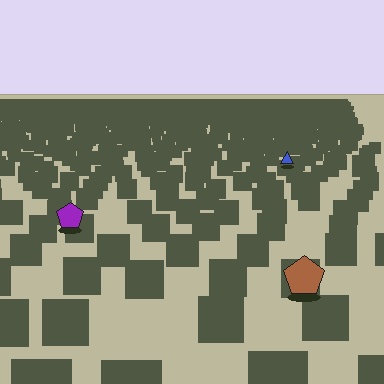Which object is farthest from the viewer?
The blue triangle is farthest from the viewer. It appears smaller and the ground texture around it is denser.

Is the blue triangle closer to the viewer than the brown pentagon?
No. The brown pentagon is closer — you can tell from the texture gradient: the ground texture is coarser near it.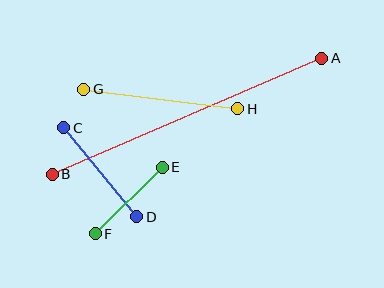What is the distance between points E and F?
The distance is approximately 94 pixels.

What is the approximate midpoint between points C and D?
The midpoint is at approximately (100, 172) pixels.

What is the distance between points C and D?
The distance is approximately 116 pixels.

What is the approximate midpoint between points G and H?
The midpoint is at approximately (161, 99) pixels.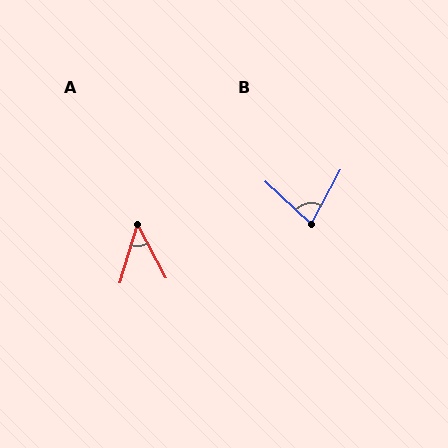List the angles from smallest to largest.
A (45°), B (75°).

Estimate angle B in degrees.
Approximately 75 degrees.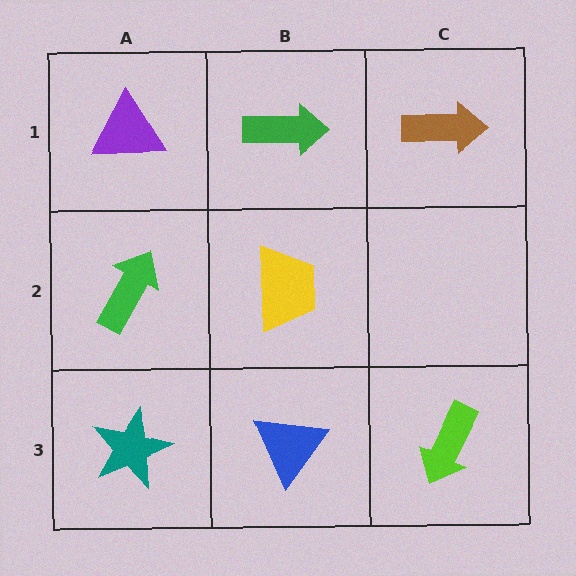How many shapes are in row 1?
3 shapes.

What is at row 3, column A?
A teal star.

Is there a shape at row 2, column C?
No, that cell is empty.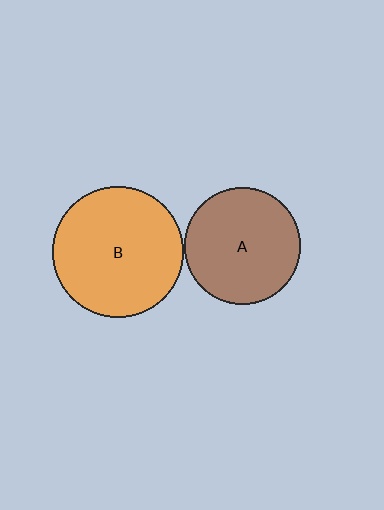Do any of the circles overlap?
No, none of the circles overlap.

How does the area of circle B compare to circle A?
Approximately 1.3 times.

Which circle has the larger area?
Circle B (orange).